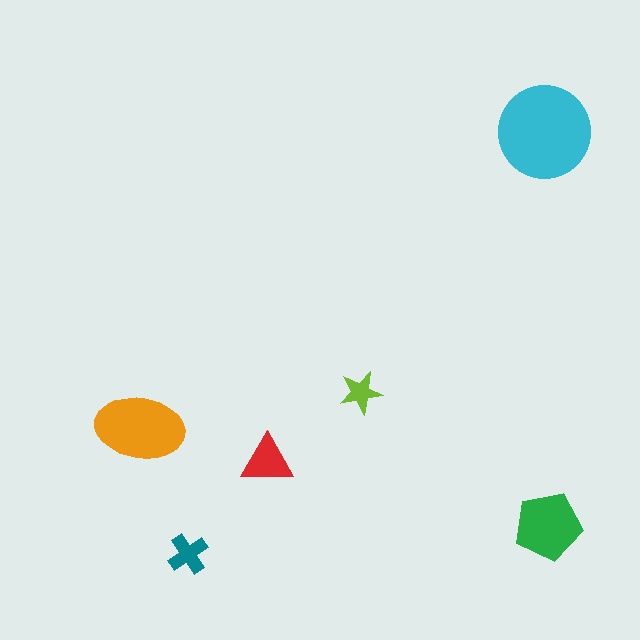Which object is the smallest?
The lime star.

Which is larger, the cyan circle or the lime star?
The cyan circle.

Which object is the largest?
The cyan circle.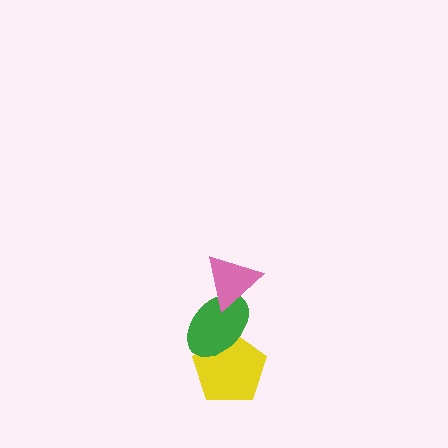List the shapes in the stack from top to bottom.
From top to bottom: the pink triangle, the green ellipse, the yellow pentagon.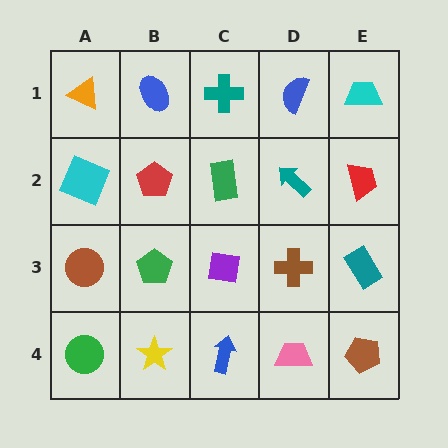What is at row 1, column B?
A blue ellipse.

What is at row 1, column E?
A cyan trapezoid.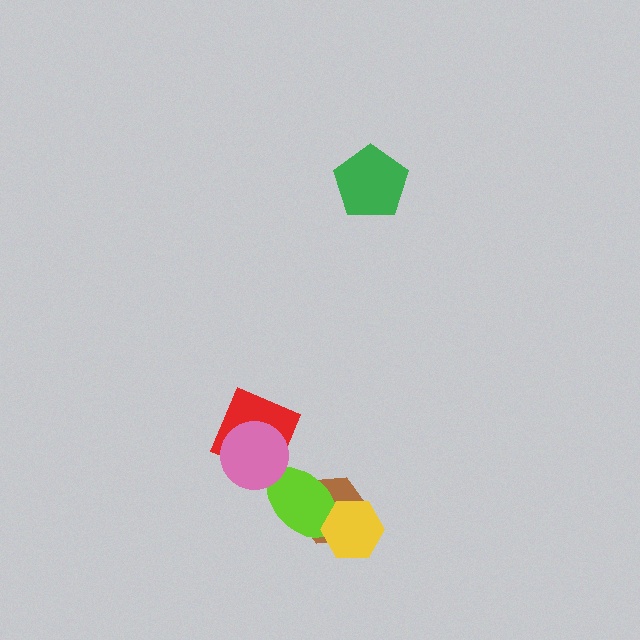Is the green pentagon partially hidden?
No, no other shape covers it.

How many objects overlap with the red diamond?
1 object overlaps with the red diamond.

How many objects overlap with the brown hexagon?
2 objects overlap with the brown hexagon.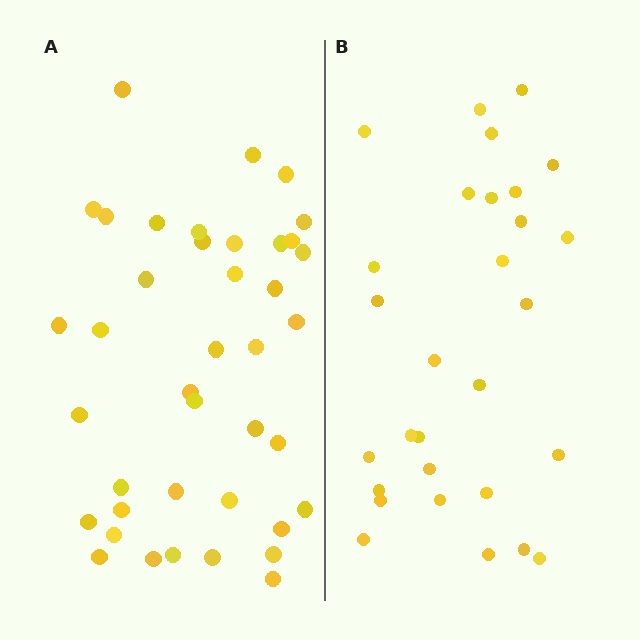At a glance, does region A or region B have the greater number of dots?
Region A (the left region) has more dots.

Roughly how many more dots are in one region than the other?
Region A has roughly 12 or so more dots than region B.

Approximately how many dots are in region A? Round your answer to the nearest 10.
About 40 dots.